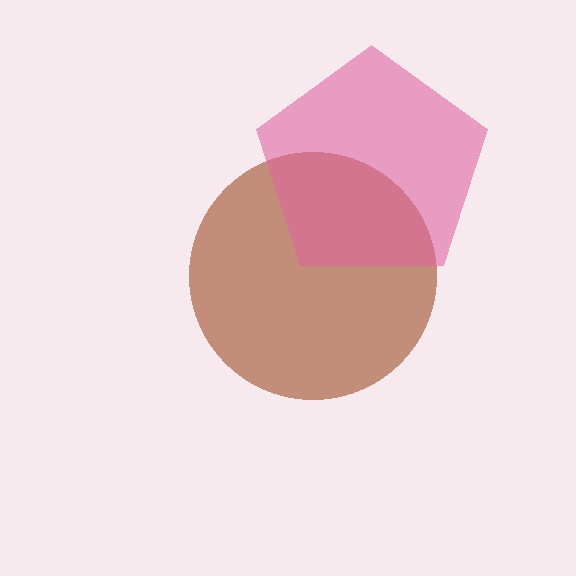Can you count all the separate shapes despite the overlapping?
Yes, there are 2 separate shapes.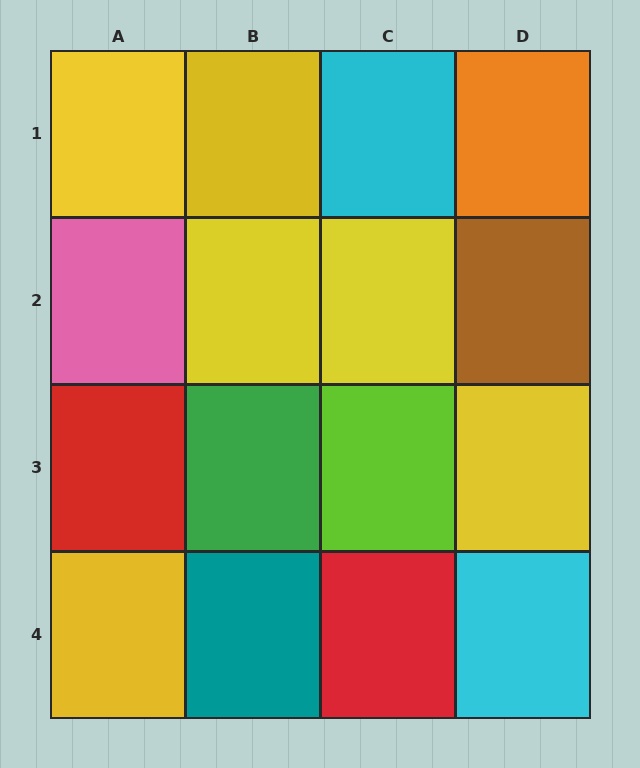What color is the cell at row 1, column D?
Orange.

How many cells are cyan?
2 cells are cyan.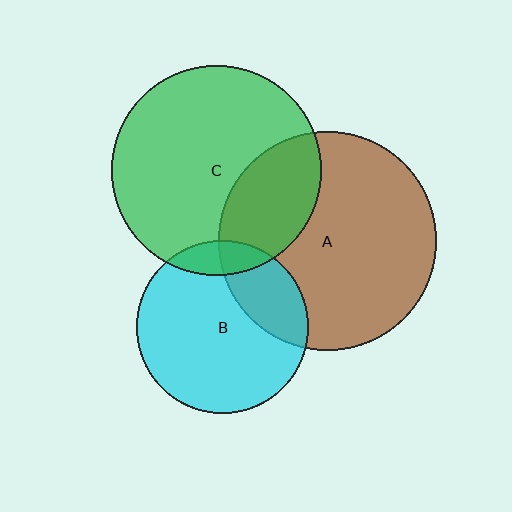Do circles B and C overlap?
Yes.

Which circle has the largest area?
Circle A (brown).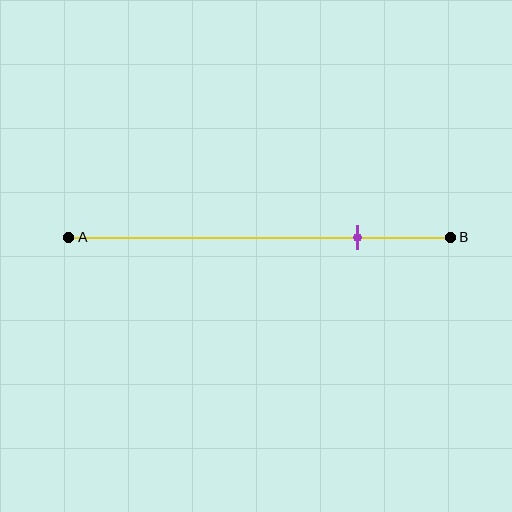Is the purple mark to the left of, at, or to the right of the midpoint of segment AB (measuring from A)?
The purple mark is to the right of the midpoint of segment AB.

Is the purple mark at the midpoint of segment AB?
No, the mark is at about 75% from A, not at the 50% midpoint.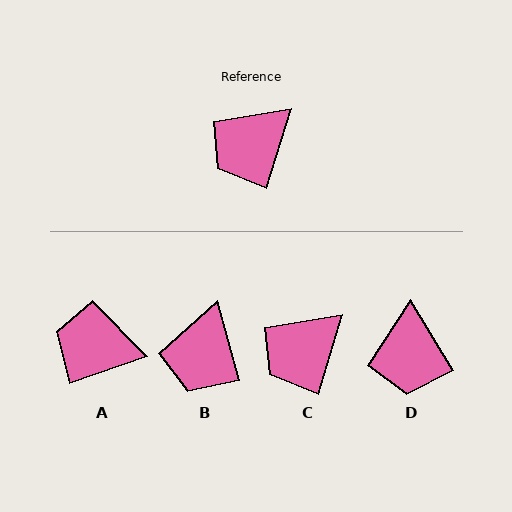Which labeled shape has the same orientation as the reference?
C.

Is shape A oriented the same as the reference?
No, it is off by about 55 degrees.